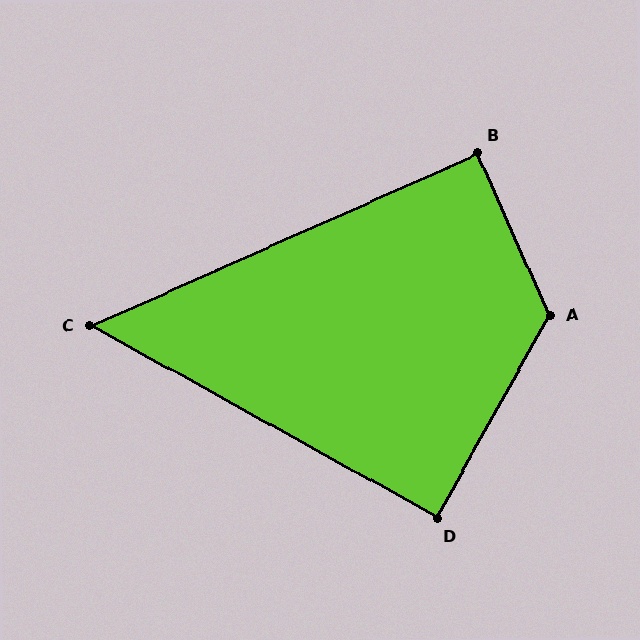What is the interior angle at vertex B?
Approximately 90 degrees (approximately right).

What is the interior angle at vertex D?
Approximately 90 degrees (approximately right).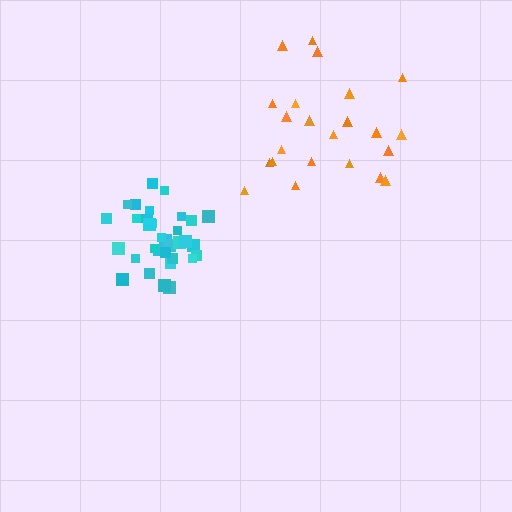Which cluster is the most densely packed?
Cyan.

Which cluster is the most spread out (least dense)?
Orange.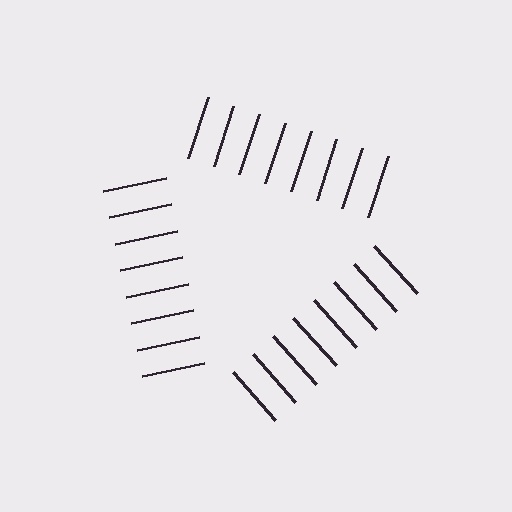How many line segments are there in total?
24 — 8 along each of the 3 edges.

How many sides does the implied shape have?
3 sides — the line-ends trace a triangle.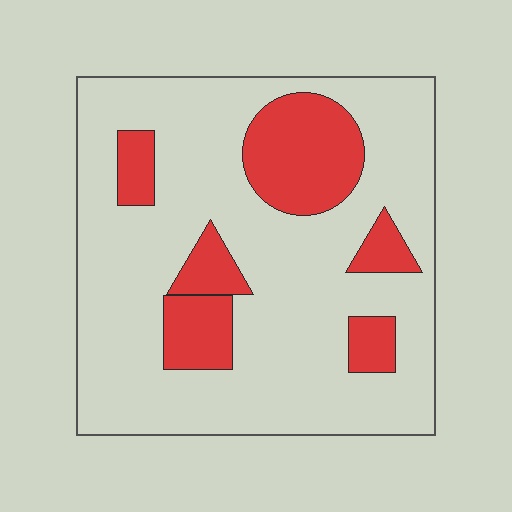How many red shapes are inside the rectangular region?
6.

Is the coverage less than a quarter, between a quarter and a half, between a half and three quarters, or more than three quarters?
Less than a quarter.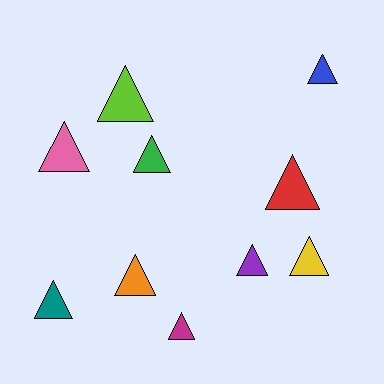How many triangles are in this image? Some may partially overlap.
There are 10 triangles.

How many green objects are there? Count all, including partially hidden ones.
There is 1 green object.